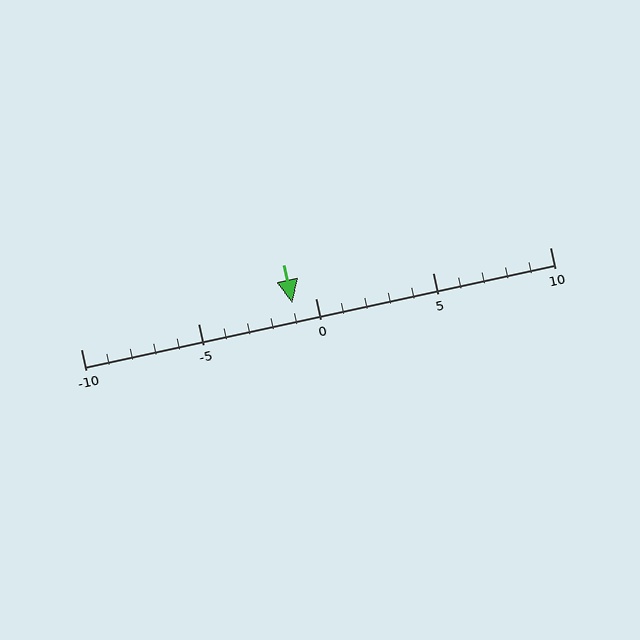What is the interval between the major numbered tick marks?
The major tick marks are spaced 5 units apart.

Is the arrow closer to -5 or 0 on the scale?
The arrow is closer to 0.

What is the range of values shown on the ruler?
The ruler shows values from -10 to 10.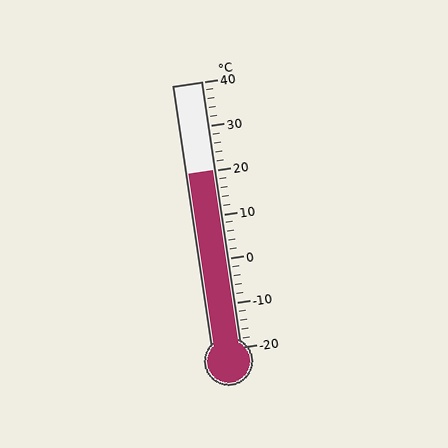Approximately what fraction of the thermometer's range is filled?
The thermometer is filled to approximately 65% of its range.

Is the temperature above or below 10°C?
The temperature is above 10°C.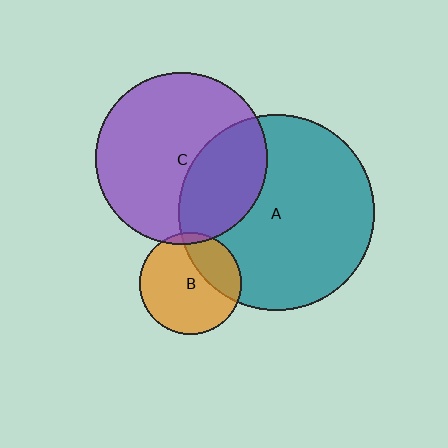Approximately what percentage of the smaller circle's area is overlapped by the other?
Approximately 5%.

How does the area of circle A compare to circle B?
Approximately 3.7 times.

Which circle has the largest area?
Circle A (teal).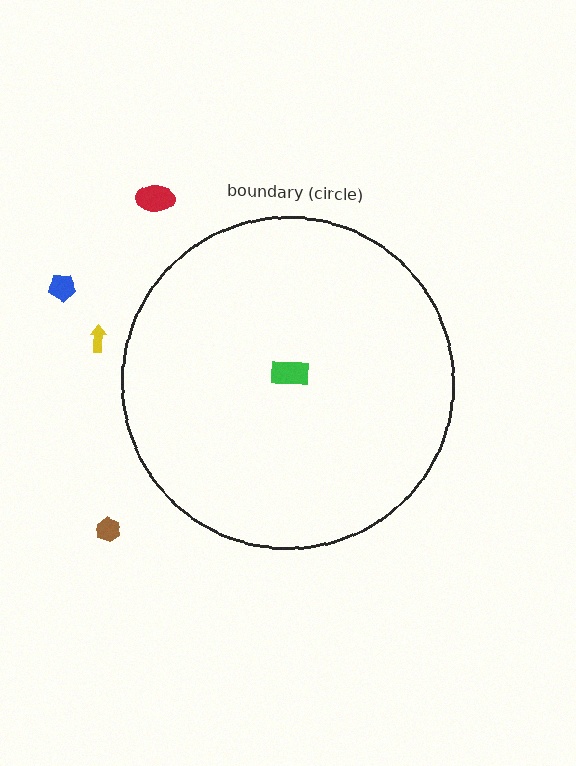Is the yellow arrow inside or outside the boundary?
Outside.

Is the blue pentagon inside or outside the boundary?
Outside.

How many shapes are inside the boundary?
1 inside, 4 outside.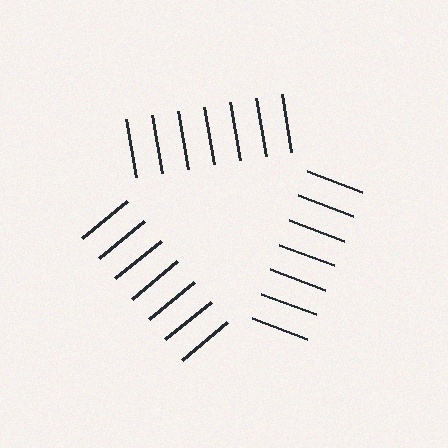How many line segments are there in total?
21 — 7 along each of the 3 edges.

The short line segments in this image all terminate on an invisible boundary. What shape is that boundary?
An illusory triangle — the line segments terminate on its edges but no continuous stroke is drawn.